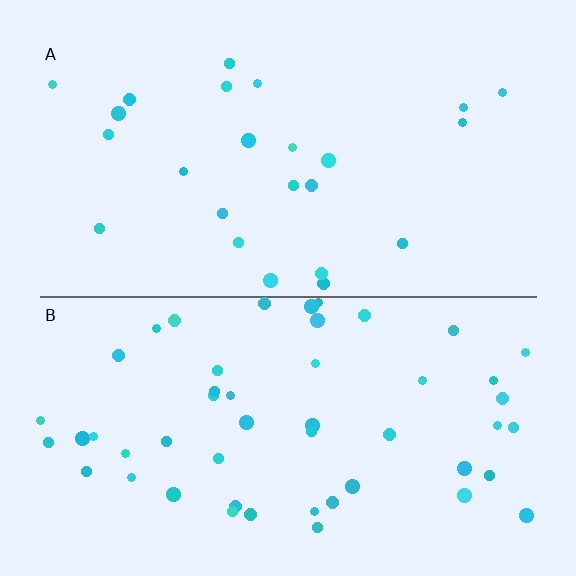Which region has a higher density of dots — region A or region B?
B (the bottom).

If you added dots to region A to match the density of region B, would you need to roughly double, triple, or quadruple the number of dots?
Approximately double.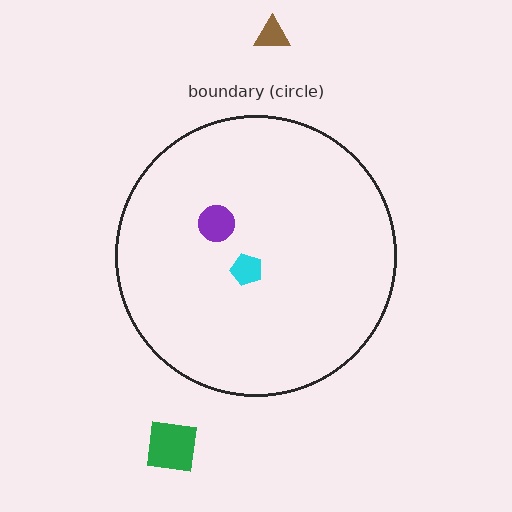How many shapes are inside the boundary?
2 inside, 2 outside.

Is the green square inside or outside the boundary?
Outside.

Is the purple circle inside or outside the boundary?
Inside.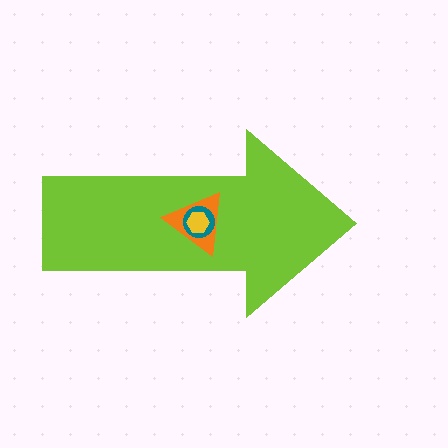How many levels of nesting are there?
4.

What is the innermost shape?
The yellow hexagon.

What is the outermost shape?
The lime arrow.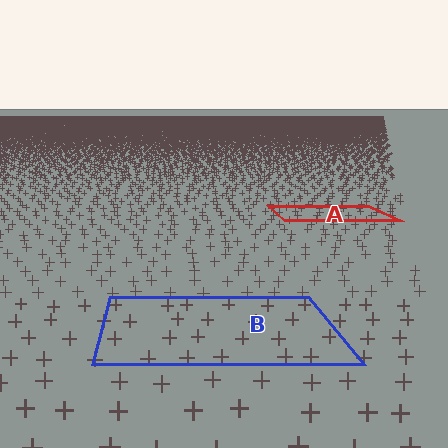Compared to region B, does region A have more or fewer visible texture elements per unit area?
Region A has more texture elements per unit area — they are packed more densely because it is farther away.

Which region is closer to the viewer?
Region B is closer. The texture elements there are larger and more spread out.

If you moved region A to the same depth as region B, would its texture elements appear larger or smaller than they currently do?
They would appear larger. At a closer depth, the same texture elements are projected at a bigger on-screen size.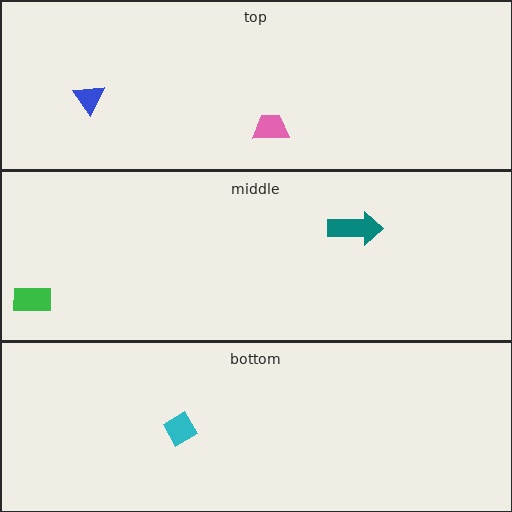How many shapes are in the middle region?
2.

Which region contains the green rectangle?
The middle region.